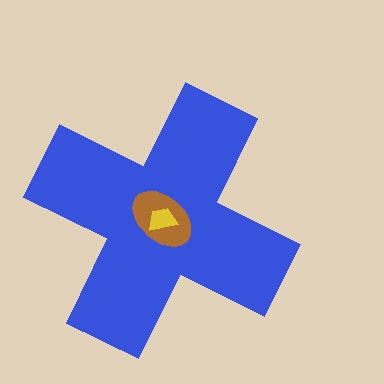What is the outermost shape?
The blue cross.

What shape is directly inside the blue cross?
The brown ellipse.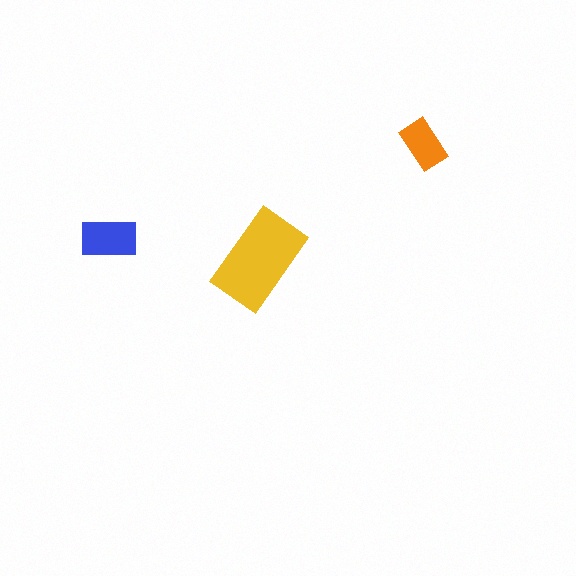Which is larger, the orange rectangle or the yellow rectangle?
The yellow one.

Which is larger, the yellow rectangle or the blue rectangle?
The yellow one.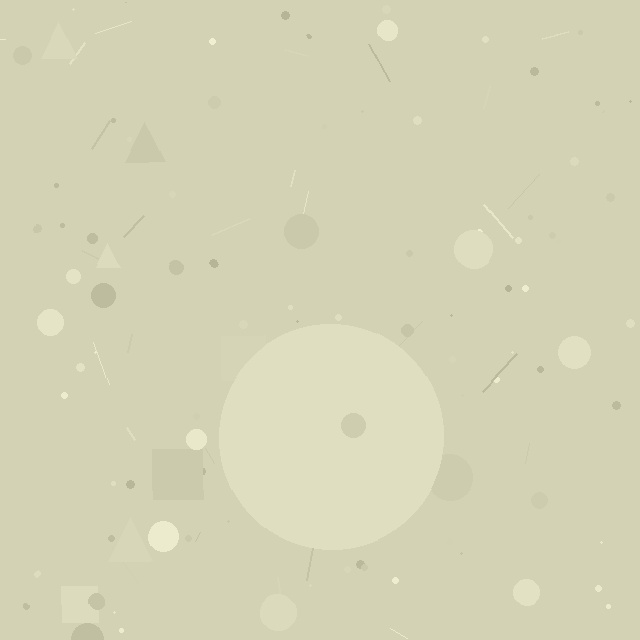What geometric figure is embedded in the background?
A circle is embedded in the background.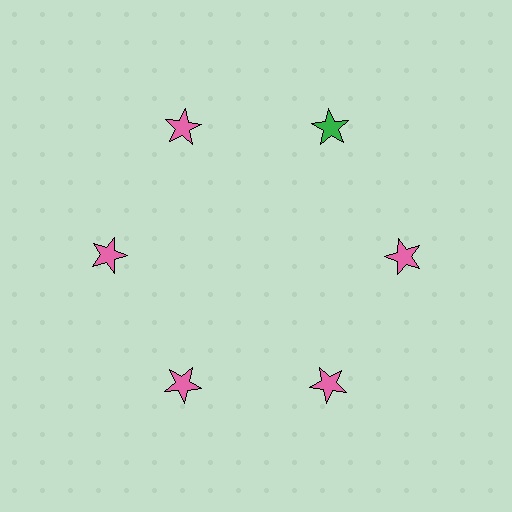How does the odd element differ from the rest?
It has a different color: green instead of pink.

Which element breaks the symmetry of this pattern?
The green star at roughly the 1 o'clock position breaks the symmetry. All other shapes are pink stars.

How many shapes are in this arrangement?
There are 6 shapes arranged in a ring pattern.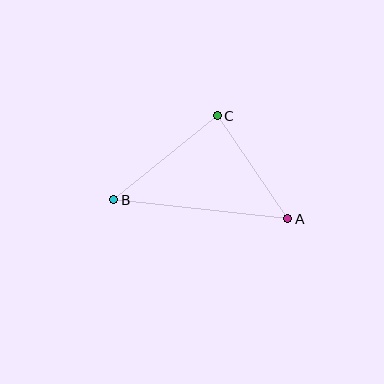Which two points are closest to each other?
Points A and C are closest to each other.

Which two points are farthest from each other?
Points A and B are farthest from each other.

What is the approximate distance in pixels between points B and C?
The distance between B and C is approximately 134 pixels.